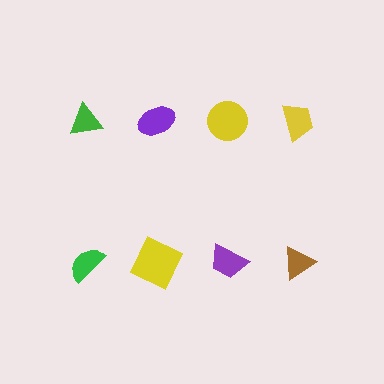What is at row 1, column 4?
A yellow trapezoid.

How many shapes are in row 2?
4 shapes.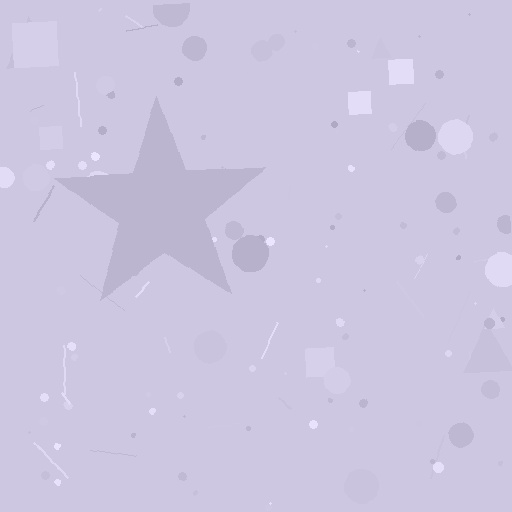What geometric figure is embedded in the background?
A star is embedded in the background.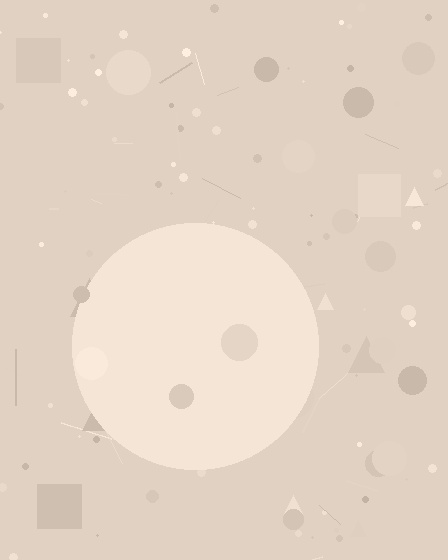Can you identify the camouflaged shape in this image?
The camouflaged shape is a circle.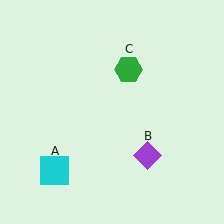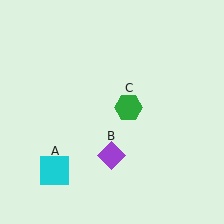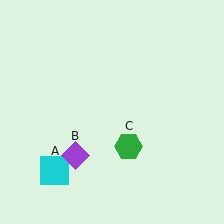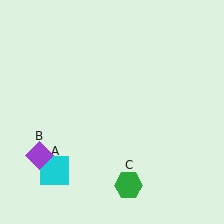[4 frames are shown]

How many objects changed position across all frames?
2 objects changed position: purple diamond (object B), green hexagon (object C).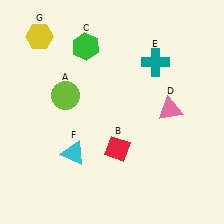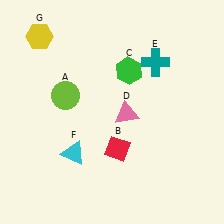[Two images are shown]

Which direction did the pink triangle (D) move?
The pink triangle (D) moved left.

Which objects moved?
The objects that moved are: the green hexagon (C), the pink triangle (D).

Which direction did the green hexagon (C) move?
The green hexagon (C) moved right.